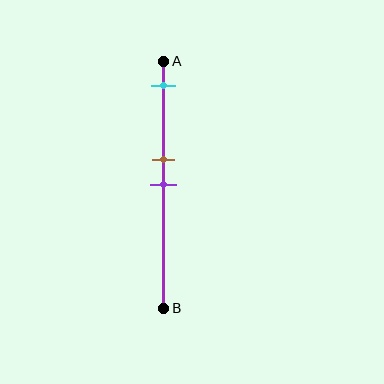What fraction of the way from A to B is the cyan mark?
The cyan mark is approximately 10% (0.1) of the way from A to B.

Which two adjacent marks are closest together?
The brown and purple marks are the closest adjacent pair.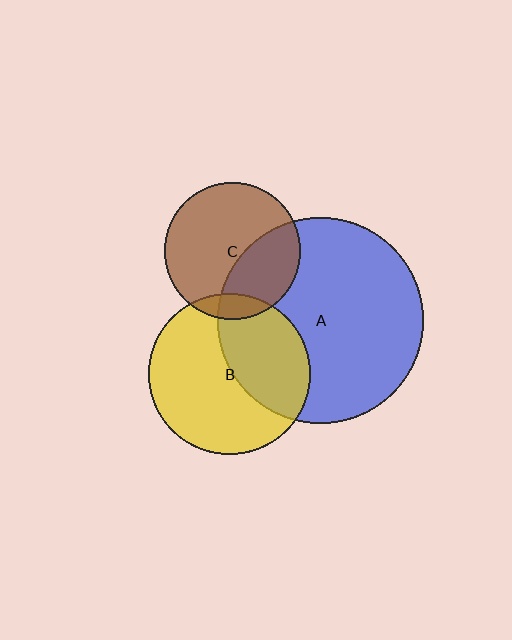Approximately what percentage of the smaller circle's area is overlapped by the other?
Approximately 35%.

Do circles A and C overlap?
Yes.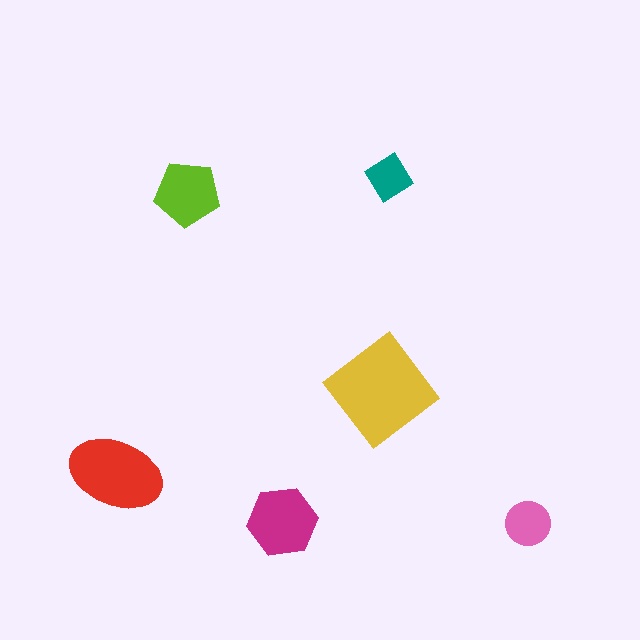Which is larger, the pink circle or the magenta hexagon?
The magenta hexagon.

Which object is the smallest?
The teal diamond.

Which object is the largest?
The yellow diamond.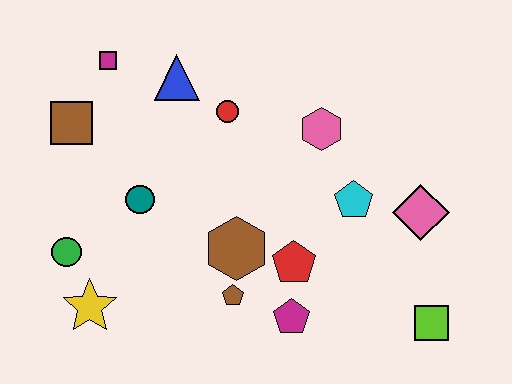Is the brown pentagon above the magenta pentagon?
Yes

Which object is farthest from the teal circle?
The lime square is farthest from the teal circle.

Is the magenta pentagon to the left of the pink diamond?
Yes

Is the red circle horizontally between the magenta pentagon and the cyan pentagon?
No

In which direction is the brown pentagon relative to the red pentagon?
The brown pentagon is to the left of the red pentagon.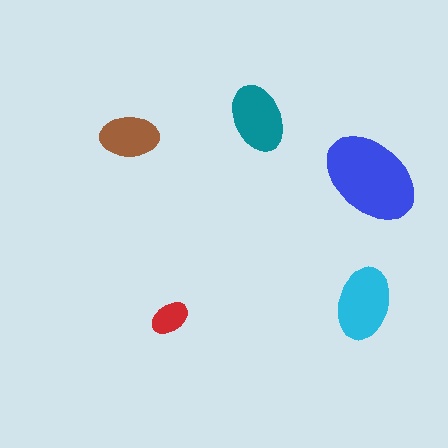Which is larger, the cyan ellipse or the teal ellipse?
The cyan one.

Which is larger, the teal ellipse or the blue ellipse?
The blue one.